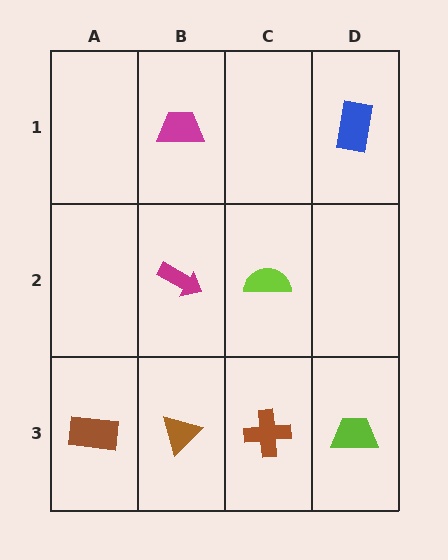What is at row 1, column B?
A magenta trapezoid.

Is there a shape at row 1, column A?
No, that cell is empty.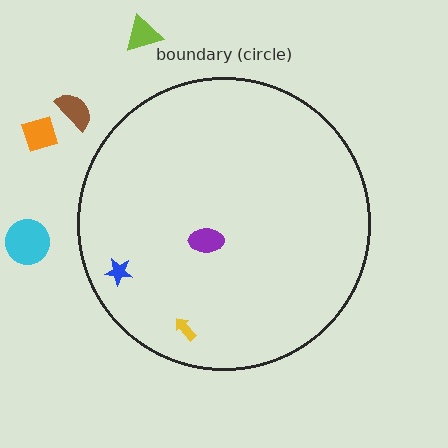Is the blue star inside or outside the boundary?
Inside.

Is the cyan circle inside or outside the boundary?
Outside.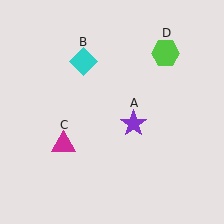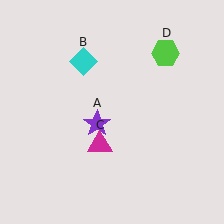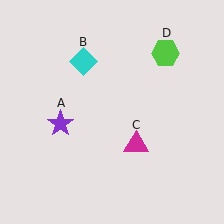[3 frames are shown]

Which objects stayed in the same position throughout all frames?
Cyan diamond (object B) and lime hexagon (object D) remained stationary.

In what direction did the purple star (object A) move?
The purple star (object A) moved left.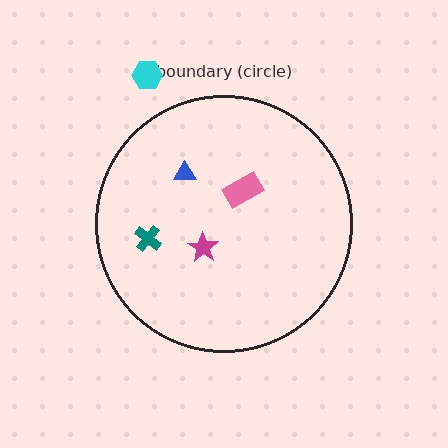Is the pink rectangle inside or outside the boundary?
Inside.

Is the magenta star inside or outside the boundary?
Inside.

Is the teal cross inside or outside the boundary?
Inside.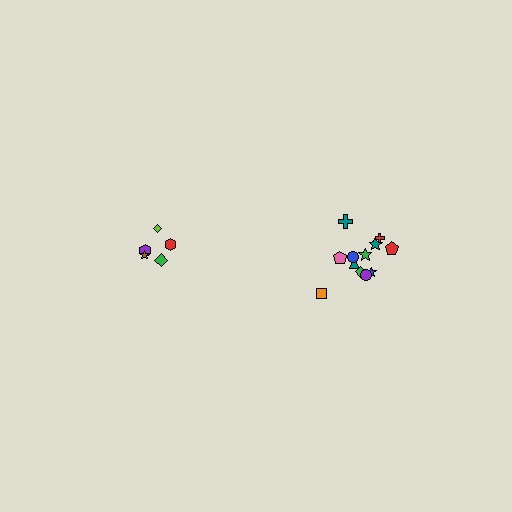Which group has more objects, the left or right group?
The right group.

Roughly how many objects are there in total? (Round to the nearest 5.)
Roughly 15 objects in total.